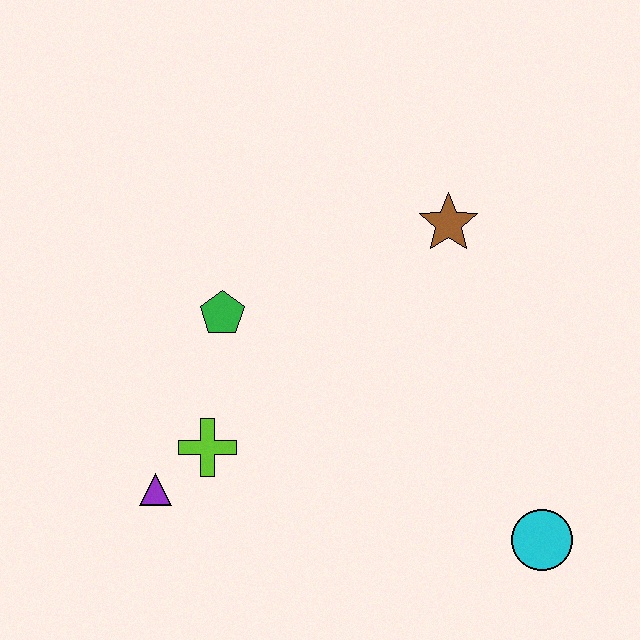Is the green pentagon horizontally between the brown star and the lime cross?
Yes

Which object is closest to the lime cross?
The purple triangle is closest to the lime cross.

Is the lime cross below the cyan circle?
No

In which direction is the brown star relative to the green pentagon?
The brown star is to the right of the green pentagon.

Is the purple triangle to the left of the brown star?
Yes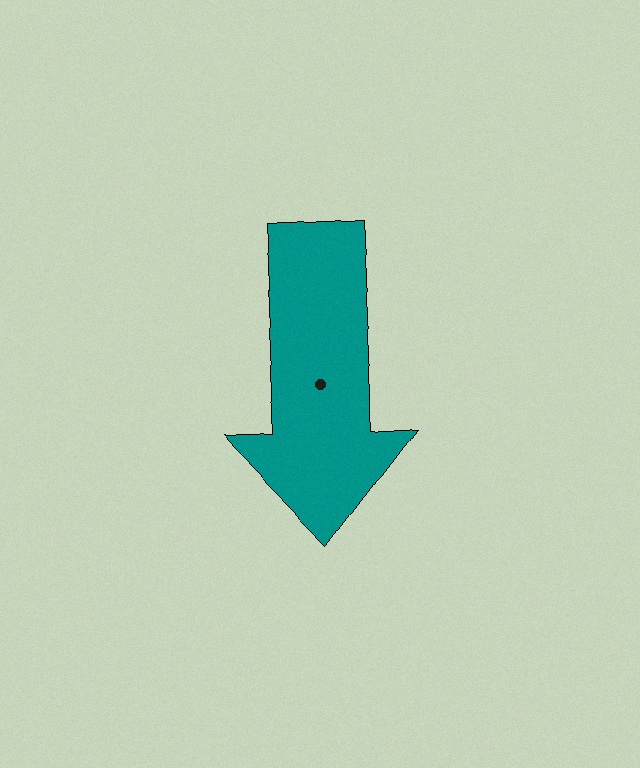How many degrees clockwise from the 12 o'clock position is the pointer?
Approximately 177 degrees.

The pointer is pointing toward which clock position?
Roughly 6 o'clock.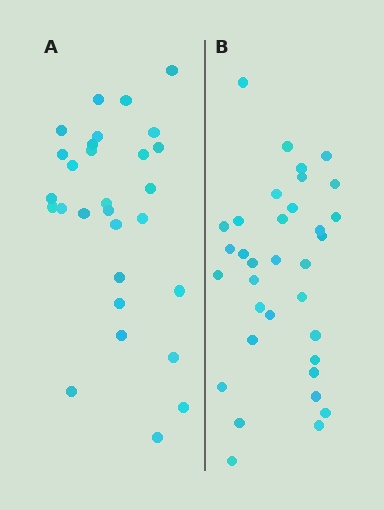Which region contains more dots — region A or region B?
Region B (the right region) has more dots.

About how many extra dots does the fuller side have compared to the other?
Region B has about 5 more dots than region A.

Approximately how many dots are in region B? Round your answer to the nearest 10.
About 30 dots. (The exact count is 34, which rounds to 30.)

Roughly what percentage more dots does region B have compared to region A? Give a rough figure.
About 15% more.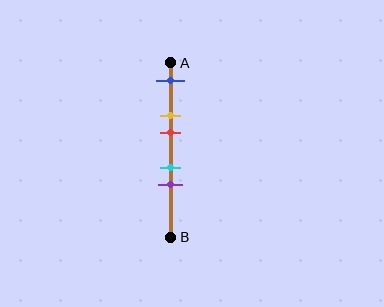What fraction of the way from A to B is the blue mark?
The blue mark is approximately 10% (0.1) of the way from A to B.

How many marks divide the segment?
There are 5 marks dividing the segment.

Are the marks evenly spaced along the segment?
No, the marks are not evenly spaced.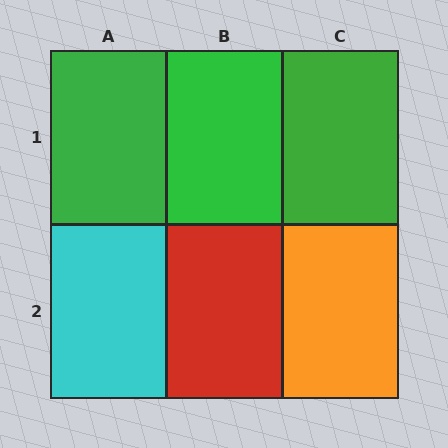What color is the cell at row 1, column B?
Green.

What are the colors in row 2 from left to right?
Cyan, red, orange.